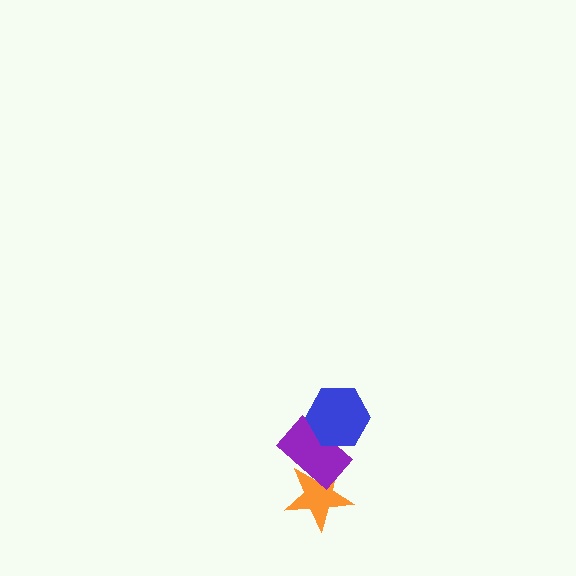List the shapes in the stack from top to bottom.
From top to bottom: the blue hexagon, the purple rectangle, the orange star.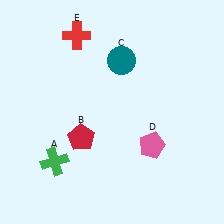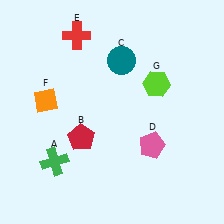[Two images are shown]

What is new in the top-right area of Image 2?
A lime hexagon (G) was added in the top-right area of Image 2.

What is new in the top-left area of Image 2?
An orange diamond (F) was added in the top-left area of Image 2.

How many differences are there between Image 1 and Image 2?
There are 2 differences between the two images.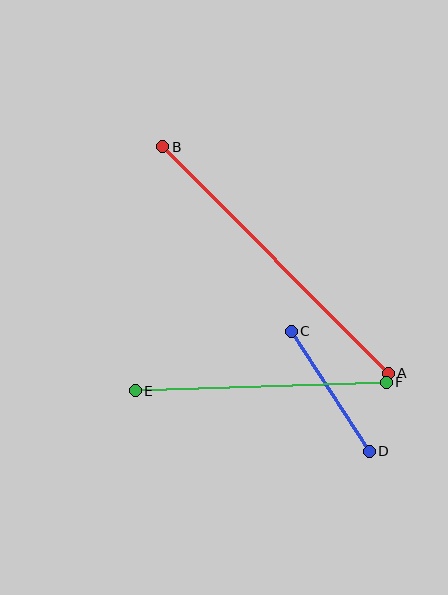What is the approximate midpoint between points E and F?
The midpoint is at approximately (261, 386) pixels.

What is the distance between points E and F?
The distance is approximately 251 pixels.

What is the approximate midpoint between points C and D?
The midpoint is at approximately (330, 391) pixels.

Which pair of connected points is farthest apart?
Points A and B are farthest apart.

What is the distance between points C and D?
The distance is approximately 143 pixels.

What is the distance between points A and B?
The distance is approximately 320 pixels.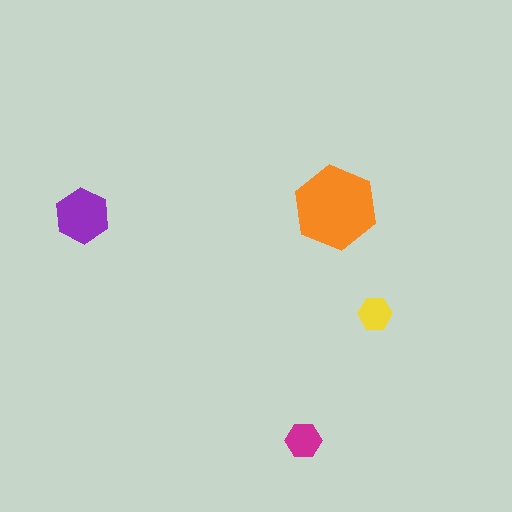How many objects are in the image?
There are 4 objects in the image.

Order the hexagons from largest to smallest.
the orange one, the purple one, the magenta one, the yellow one.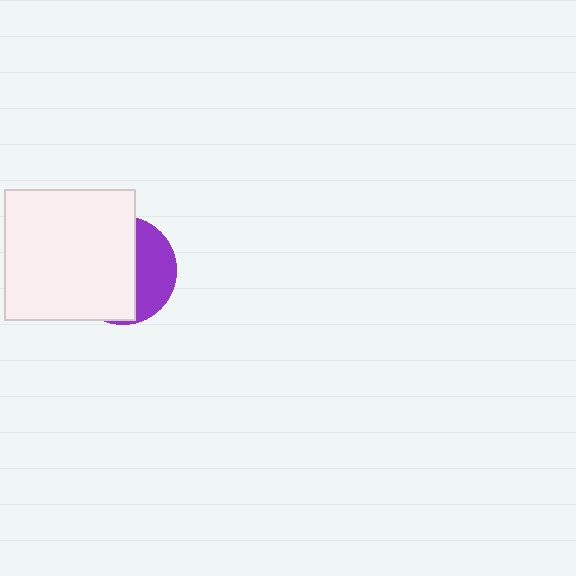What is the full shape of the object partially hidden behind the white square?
The partially hidden object is a purple circle.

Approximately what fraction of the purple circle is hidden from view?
Roughly 64% of the purple circle is hidden behind the white square.